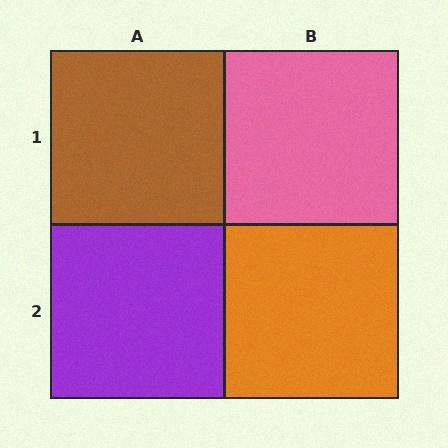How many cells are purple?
1 cell is purple.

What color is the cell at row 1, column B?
Pink.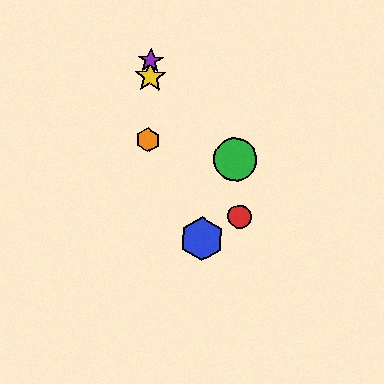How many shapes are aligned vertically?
3 shapes (the yellow star, the purple star, the orange hexagon) are aligned vertically.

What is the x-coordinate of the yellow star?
The yellow star is at x≈150.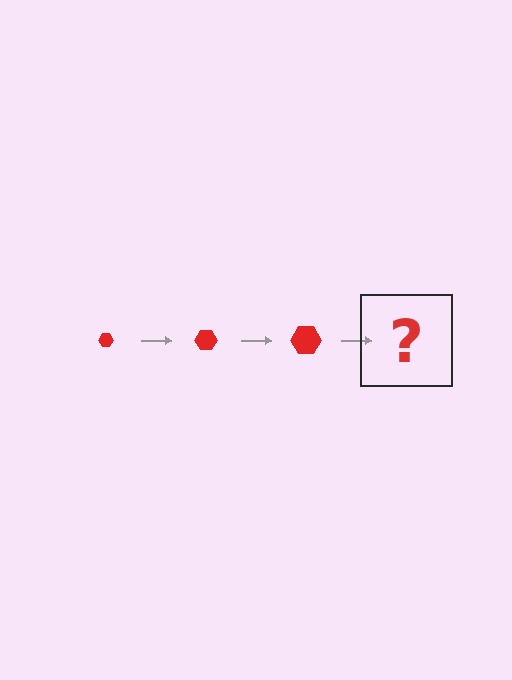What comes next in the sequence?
The next element should be a red hexagon, larger than the previous one.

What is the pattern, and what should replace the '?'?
The pattern is that the hexagon gets progressively larger each step. The '?' should be a red hexagon, larger than the previous one.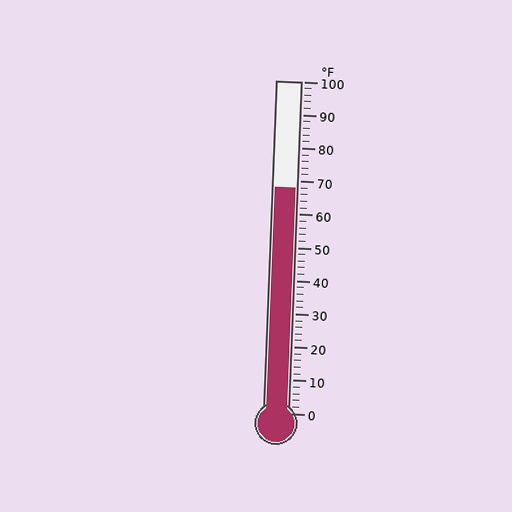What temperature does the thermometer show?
The thermometer shows approximately 68°F.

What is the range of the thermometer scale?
The thermometer scale ranges from 0°F to 100°F.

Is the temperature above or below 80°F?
The temperature is below 80°F.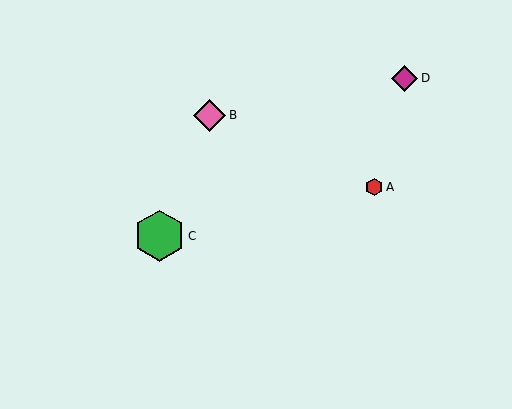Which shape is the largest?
The green hexagon (labeled C) is the largest.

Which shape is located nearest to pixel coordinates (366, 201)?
The red hexagon (labeled A) at (374, 187) is nearest to that location.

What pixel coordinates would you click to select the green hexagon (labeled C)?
Click at (160, 236) to select the green hexagon C.